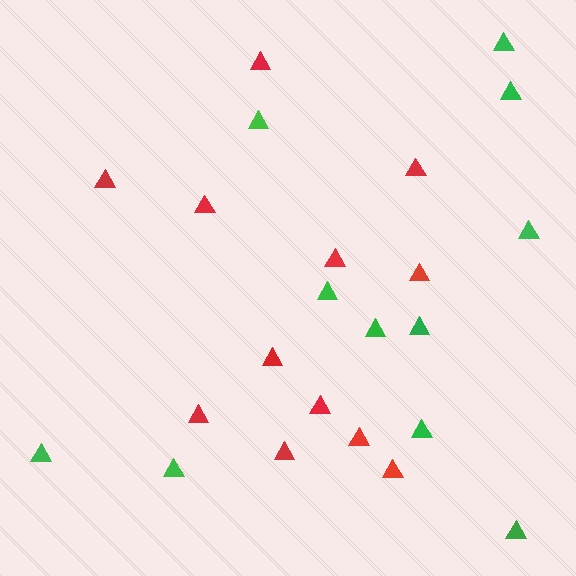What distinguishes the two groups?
There are 2 groups: one group of red triangles (12) and one group of green triangles (11).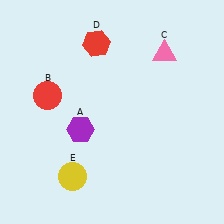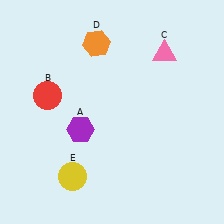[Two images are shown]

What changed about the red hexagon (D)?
In Image 1, D is red. In Image 2, it changed to orange.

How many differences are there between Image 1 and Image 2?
There is 1 difference between the two images.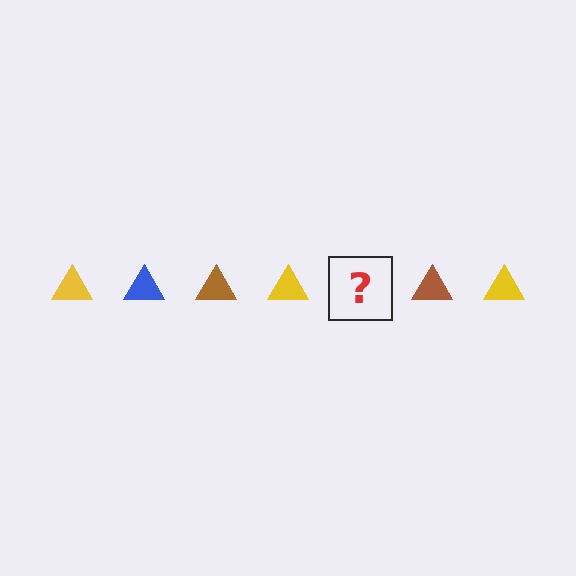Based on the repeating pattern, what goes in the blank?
The blank should be a blue triangle.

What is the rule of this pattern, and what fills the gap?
The rule is that the pattern cycles through yellow, blue, brown triangles. The gap should be filled with a blue triangle.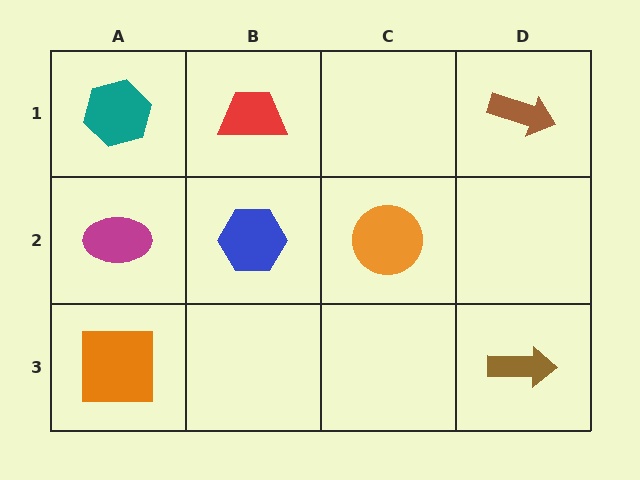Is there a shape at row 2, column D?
No, that cell is empty.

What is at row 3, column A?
An orange square.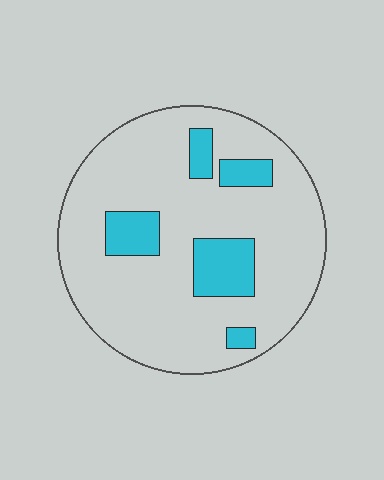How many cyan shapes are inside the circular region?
5.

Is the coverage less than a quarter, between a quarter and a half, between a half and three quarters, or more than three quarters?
Less than a quarter.